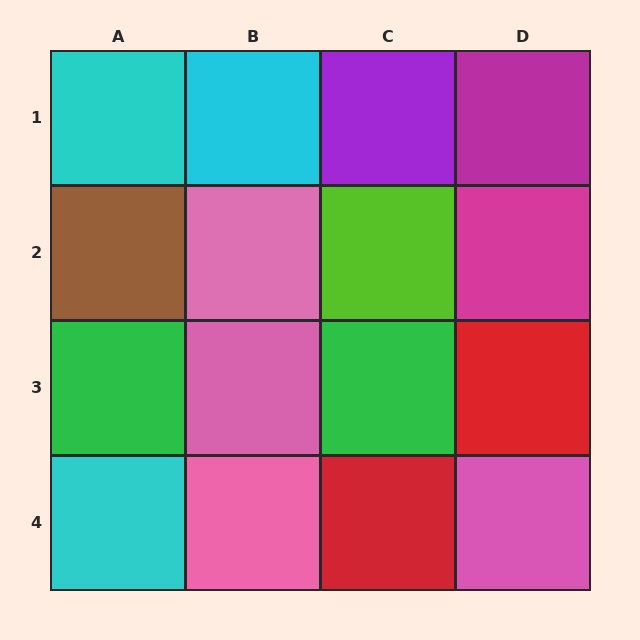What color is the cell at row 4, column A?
Cyan.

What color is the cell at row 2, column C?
Lime.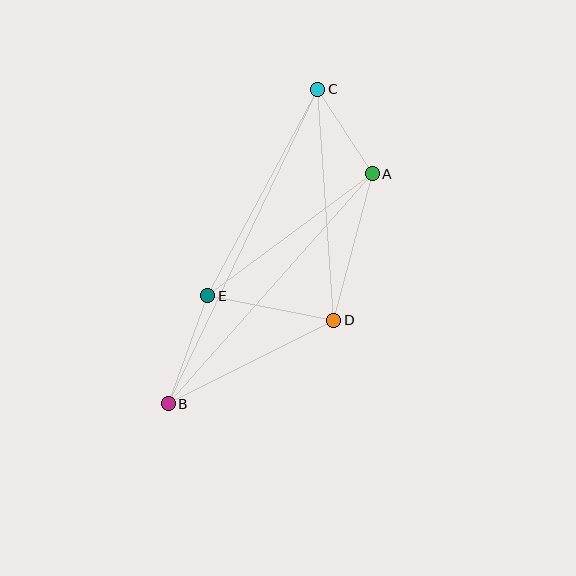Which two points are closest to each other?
Points A and C are closest to each other.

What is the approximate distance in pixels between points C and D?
The distance between C and D is approximately 232 pixels.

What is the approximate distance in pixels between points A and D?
The distance between A and D is approximately 152 pixels.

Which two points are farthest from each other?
Points B and C are farthest from each other.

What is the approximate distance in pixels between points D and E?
The distance between D and E is approximately 128 pixels.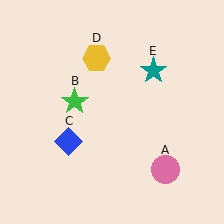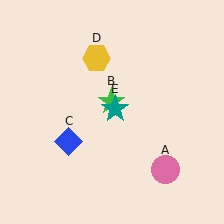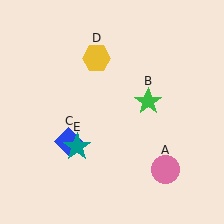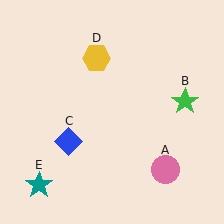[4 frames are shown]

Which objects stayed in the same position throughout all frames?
Pink circle (object A) and blue diamond (object C) and yellow hexagon (object D) remained stationary.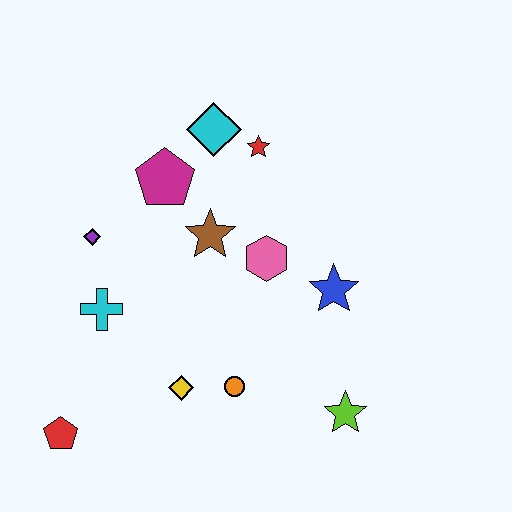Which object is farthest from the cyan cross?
The lime star is farthest from the cyan cross.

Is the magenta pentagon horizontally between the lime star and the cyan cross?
Yes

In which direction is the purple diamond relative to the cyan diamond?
The purple diamond is to the left of the cyan diamond.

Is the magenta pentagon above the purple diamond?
Yes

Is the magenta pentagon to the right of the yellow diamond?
No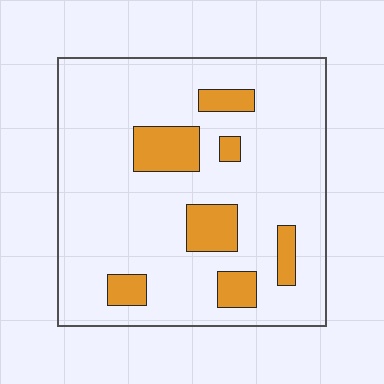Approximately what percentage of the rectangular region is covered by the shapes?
Approximately 15%.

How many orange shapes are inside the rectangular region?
7.